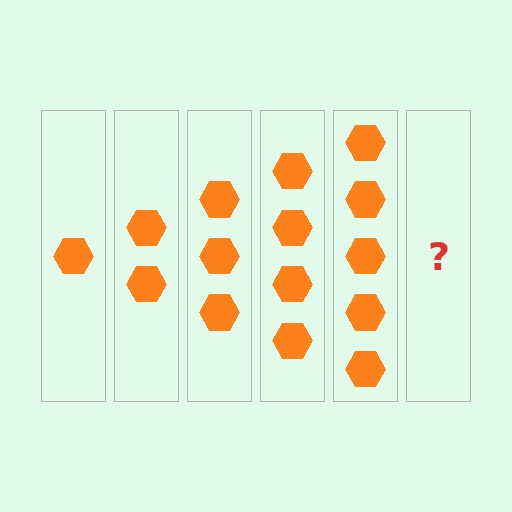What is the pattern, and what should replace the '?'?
The pattern is that each step adds one more hexagon. The '?' should be 6 hexagons.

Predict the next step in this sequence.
The next step is 6 hexagons.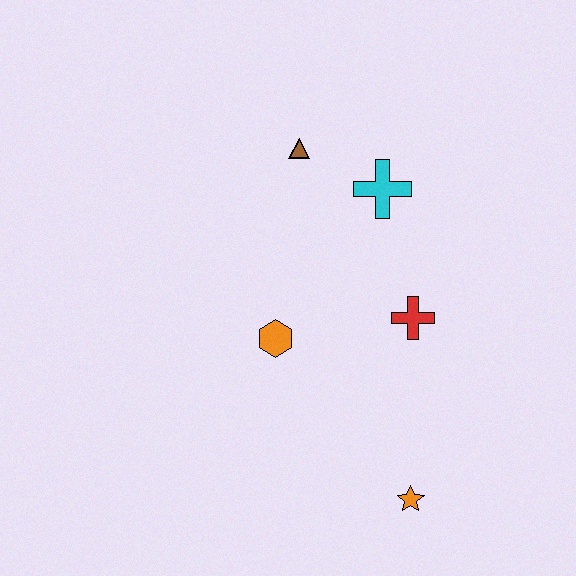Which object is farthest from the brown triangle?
The orange star is farthest from the brown triangle.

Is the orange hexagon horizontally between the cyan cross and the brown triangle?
No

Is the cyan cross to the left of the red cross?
Yes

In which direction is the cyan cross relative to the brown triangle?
The cyan cross is to the right of the brown triangle.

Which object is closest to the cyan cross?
The brown triangle is closest to the cyan cross.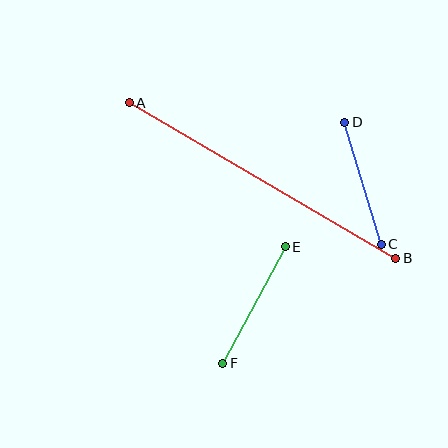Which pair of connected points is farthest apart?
Points A and B are farthest apart.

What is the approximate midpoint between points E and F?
The midpoint is at approximately (254, 305) pixels.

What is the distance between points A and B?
The distance is approximately 308 pixels.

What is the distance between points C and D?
The distance is approximately 127 pixels.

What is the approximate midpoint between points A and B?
The midpoint is at approximately (263, 180) pixels.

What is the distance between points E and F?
The distance is approximately 132 pixels.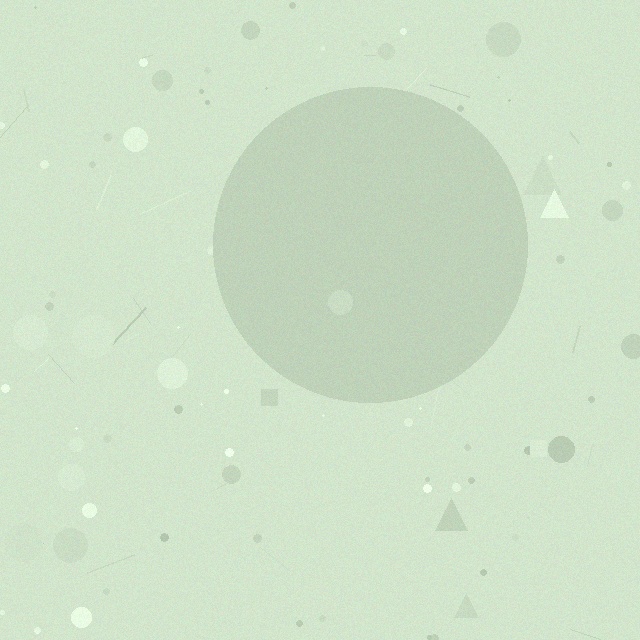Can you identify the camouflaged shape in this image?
The camouflaged shape is a circle.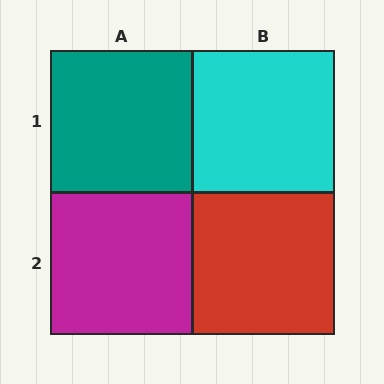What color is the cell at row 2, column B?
Red.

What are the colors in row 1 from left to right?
Teal, cyan.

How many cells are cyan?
1 cell is cyan.